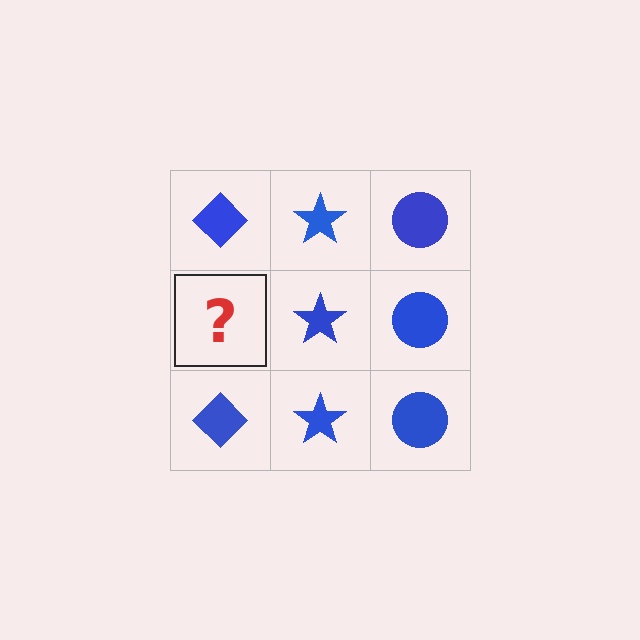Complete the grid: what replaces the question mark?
The question mark should be replaced with a blue diamond.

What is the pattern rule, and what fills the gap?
The rule is that each column has a consistent shape. The gap should be filled with a blue diamond.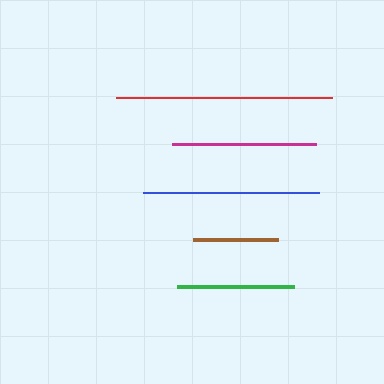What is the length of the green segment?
The green segment is approximately 117 pixels long.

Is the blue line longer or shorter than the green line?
The blue line is longer than the green line.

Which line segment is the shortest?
The brown line is the shortest at approximately 85 pixels.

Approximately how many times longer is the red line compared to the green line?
The red line is approximately 1.8 times the length of the green line.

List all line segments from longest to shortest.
From longest to shortest: red, blue, magenta, green, brown.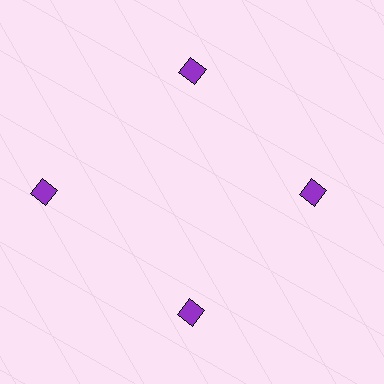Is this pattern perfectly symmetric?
No. The 4 purple diamonds are arranged in a ring, but one element near the 9 o'clock position is pushed outward from the center, breaking the 4-fold rotational symmetry.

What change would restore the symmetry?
The symmetry would be restored by moving it inward, back onto the ring so that all 4 diamonds sit at equal angles and equal distance from the center.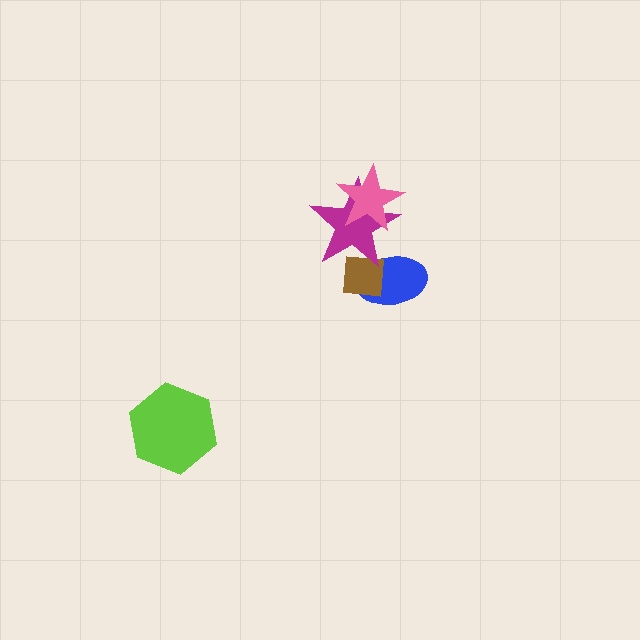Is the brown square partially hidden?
Yes, it is partially covered by another shape.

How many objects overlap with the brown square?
2 objects overlap with the brown square.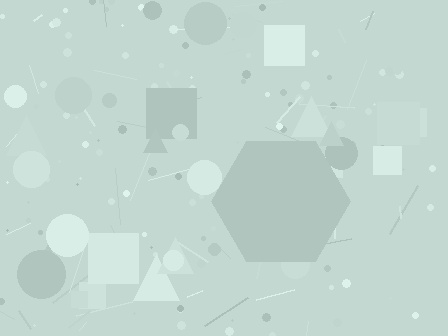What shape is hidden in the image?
A hexagon is hidden in the image.